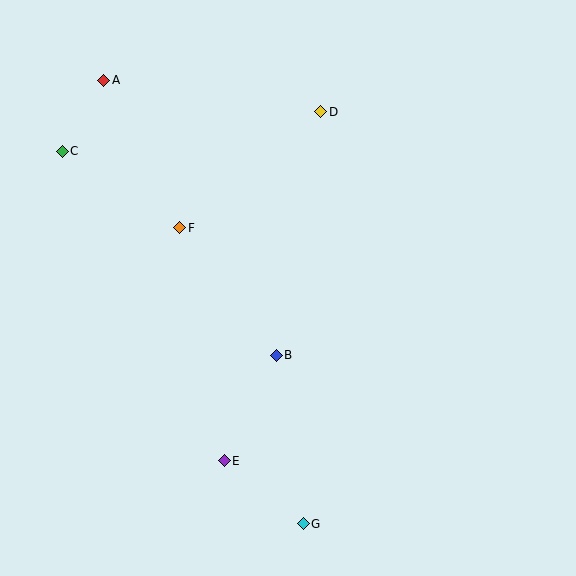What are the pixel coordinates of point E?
Point E is at (224, 461).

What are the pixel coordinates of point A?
Point A is at (104, 80).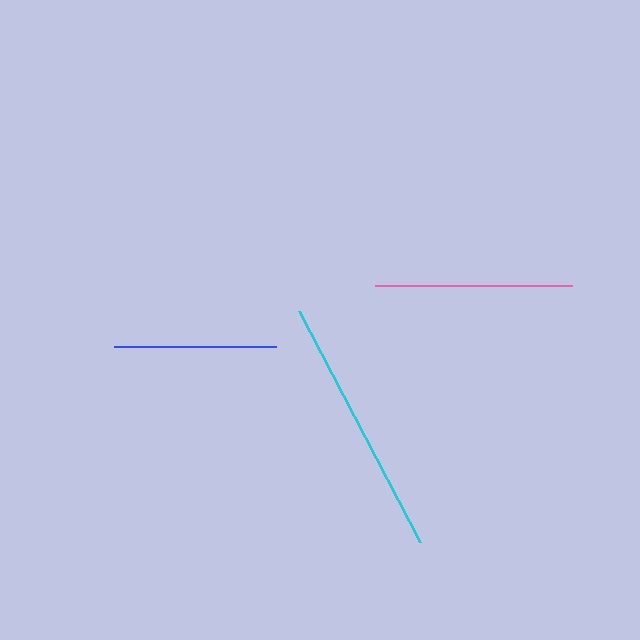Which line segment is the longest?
The cyan line is the longest at approximately 260 pixels.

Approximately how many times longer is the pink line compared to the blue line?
The pink line is approximately 1.2 times the length of the blue line.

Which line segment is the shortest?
The blue line is the shortest at approximately 162 pixels.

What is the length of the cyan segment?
The cyan segment is approximately 260 pixels long.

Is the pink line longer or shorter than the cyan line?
The cyan line is longer than the pink line.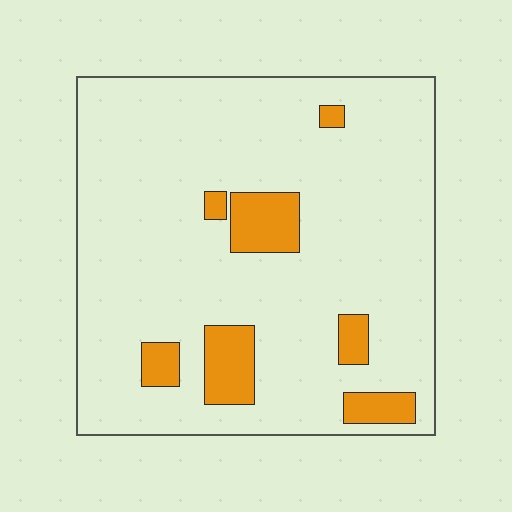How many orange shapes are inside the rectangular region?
7.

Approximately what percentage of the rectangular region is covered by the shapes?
Approximately 10%.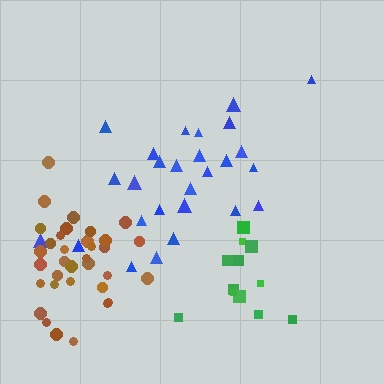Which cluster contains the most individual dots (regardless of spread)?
Brown (34).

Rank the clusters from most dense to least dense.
brown, green, blue.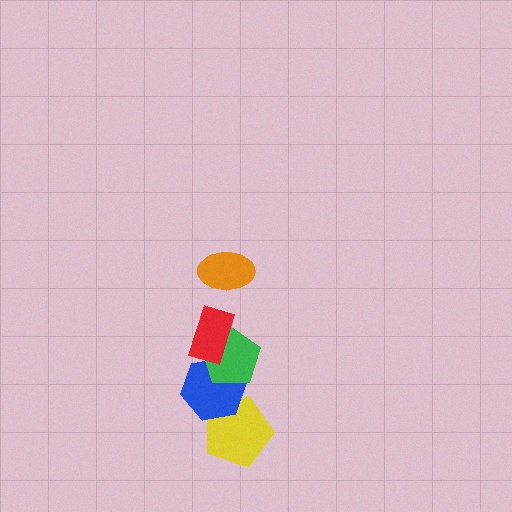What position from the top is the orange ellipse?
The orange ellipse is 1st from the top.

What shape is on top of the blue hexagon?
The green pentagon is on top of the blue hexagon.